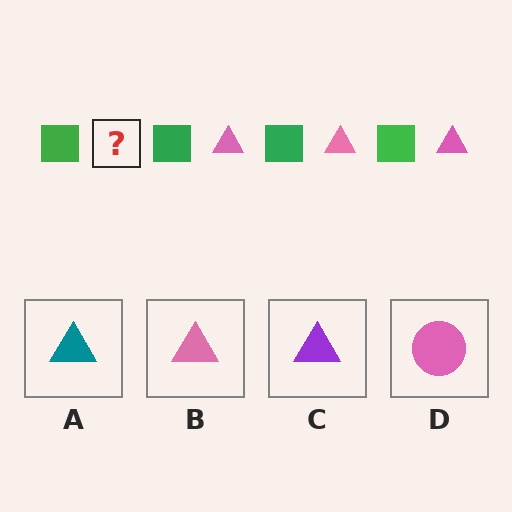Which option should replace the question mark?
Option B.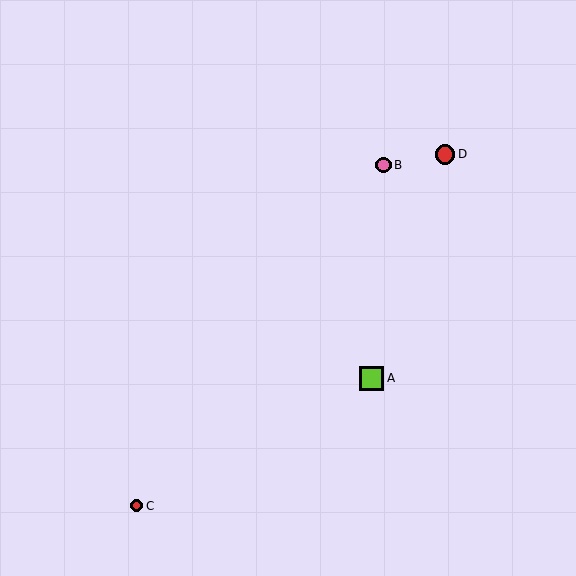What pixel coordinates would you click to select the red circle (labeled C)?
Click at (136, 506) to select the red circle C.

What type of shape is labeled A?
Shape A is a lime square.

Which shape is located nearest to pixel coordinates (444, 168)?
The red circle (labeled D) at (445, 154) is nearest to that location.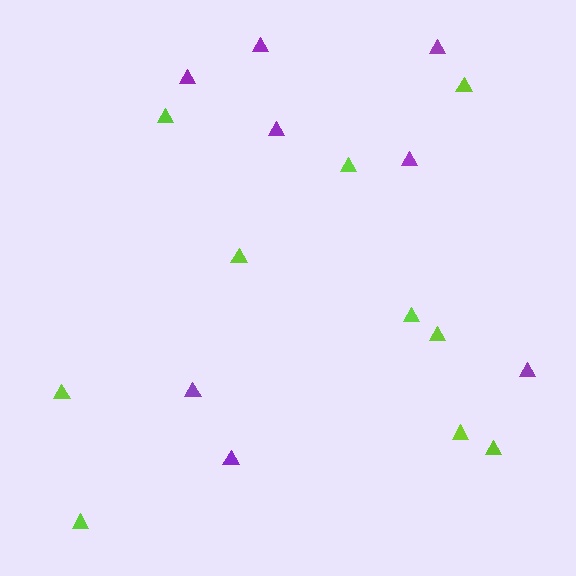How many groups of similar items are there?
There are 2 groups: one group of lime triangles (10) and one group of purple triangles (8).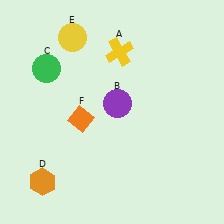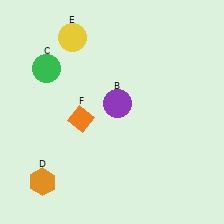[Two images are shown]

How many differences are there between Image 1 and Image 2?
There is 1 difference between the two images.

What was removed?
The yellow cross (A) was removed in Image 2.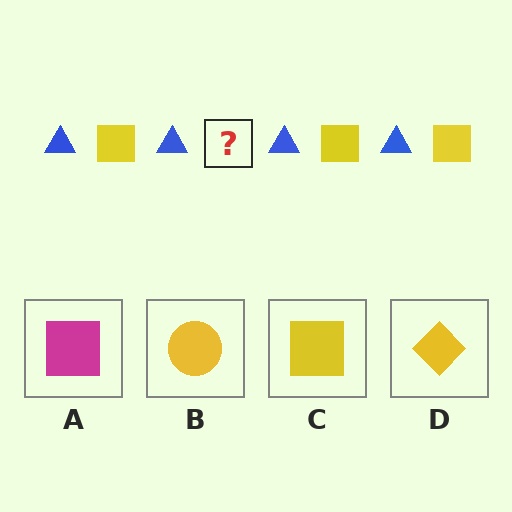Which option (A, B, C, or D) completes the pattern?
C.